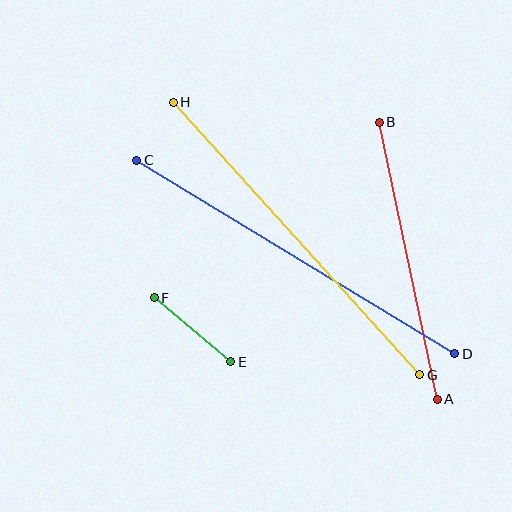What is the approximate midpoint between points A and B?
The midpoint is at approximately (408, 261) pixels.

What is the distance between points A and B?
The distance is approximately 283 pixels.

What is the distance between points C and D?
The distance is approximately 372 pixels.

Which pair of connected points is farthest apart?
Points C and D are farthest apart.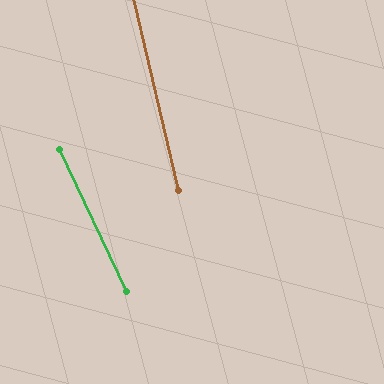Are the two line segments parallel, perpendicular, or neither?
Neither parallel nor perpendicular — they differ by about 12°.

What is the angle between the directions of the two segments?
Approximately 12 degrees.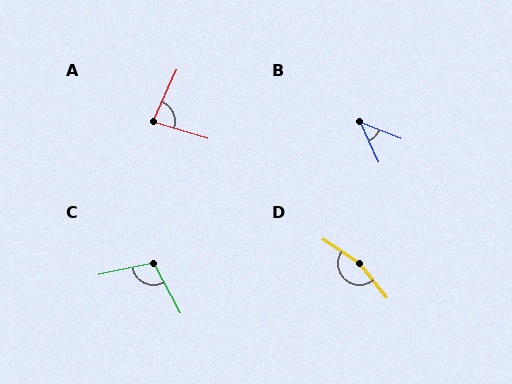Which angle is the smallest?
B, at approximately 43 degrees.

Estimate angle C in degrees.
Approximately 107 degrees.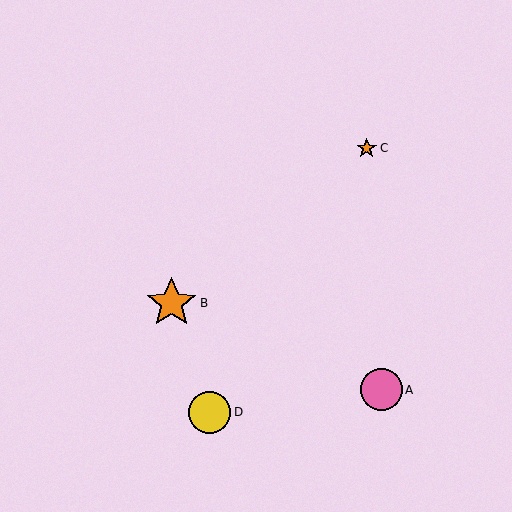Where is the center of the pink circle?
The center of the pink circle is at (381, 390).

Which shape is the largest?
The orange star (labeled B) is the largest.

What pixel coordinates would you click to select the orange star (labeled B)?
Click at (171, 303) to select the orange star B.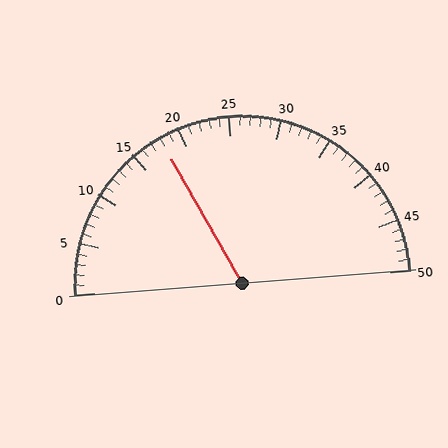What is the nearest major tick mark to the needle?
The nearest major tick mark is 20.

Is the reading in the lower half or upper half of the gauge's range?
The reading is in the lower half of the range (0 to 50).